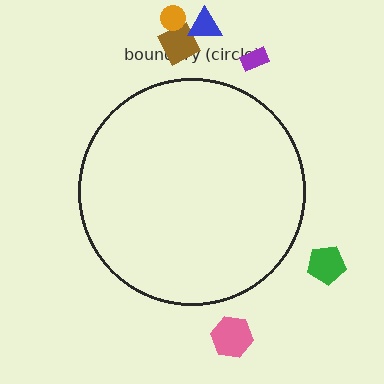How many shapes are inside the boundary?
0 inside, 6 outside.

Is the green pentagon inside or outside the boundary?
Outside.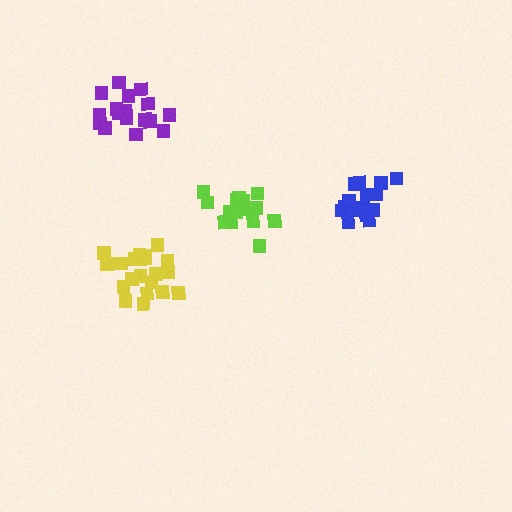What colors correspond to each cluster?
The clusters are colored: purple, yellow, blue, lime.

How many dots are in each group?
Group 1: 19 dots, Group 2: 20 dots, Group 3: 16 dots, Group 4: 15 dots (70 total).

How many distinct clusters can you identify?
There are 4 distinct clusters.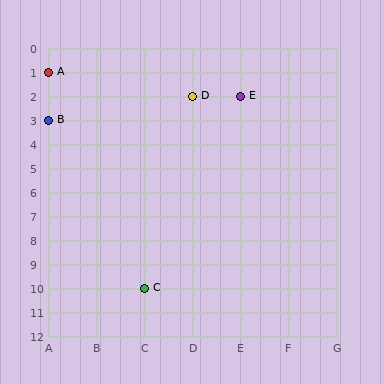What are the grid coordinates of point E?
Point E is at grid coordinates (E, 2).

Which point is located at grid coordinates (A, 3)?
Point B is at (A, 3).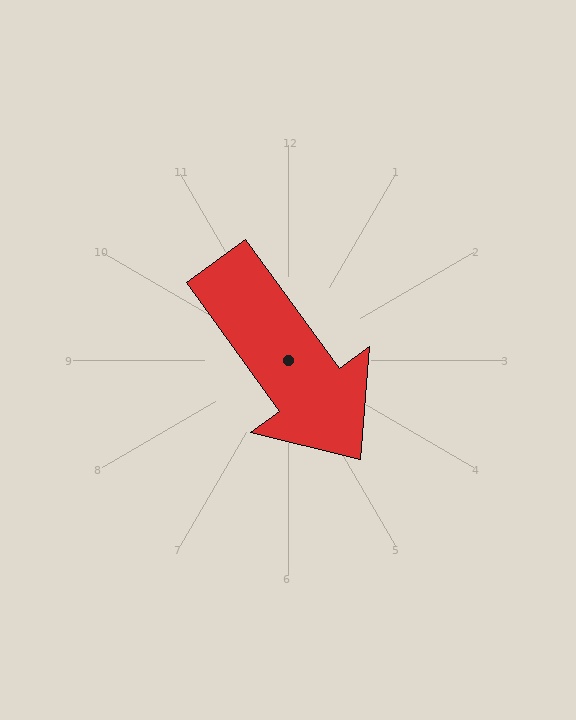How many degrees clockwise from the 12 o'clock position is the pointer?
Approximately 144 degrees.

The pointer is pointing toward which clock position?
Roughly 5 o'clock.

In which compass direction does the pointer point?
Southeast.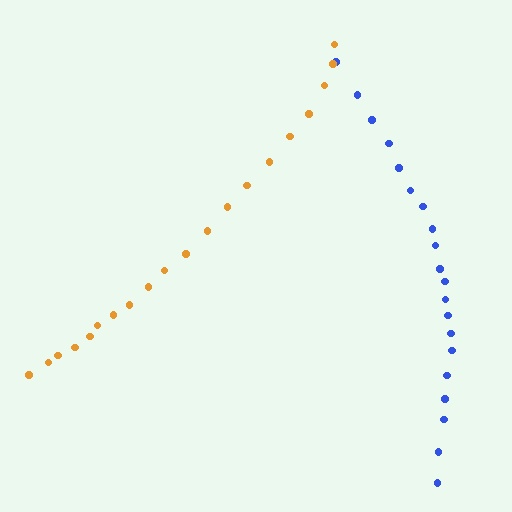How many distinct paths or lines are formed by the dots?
There are 2 distinct paths.